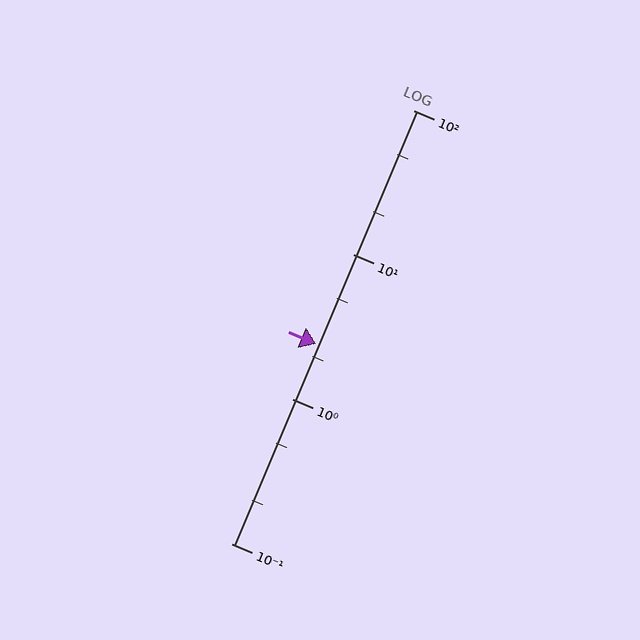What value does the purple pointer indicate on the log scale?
The pointer indicates approximately 2.4.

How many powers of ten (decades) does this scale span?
The scale spans 3 decades, from 0.1 to 100.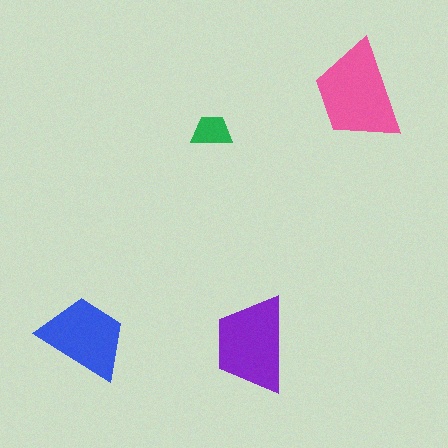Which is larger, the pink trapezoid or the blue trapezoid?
The pink one.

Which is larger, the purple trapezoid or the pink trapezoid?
The pink one.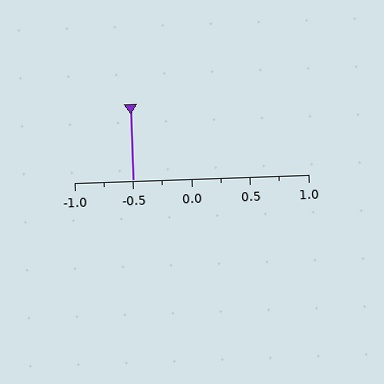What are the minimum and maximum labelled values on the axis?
The axis runs from -1.0 to 1.0.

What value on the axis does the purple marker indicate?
The marker indicates approximately -0.5.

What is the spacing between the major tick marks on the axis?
The major ticks are spaced 0.5 apart.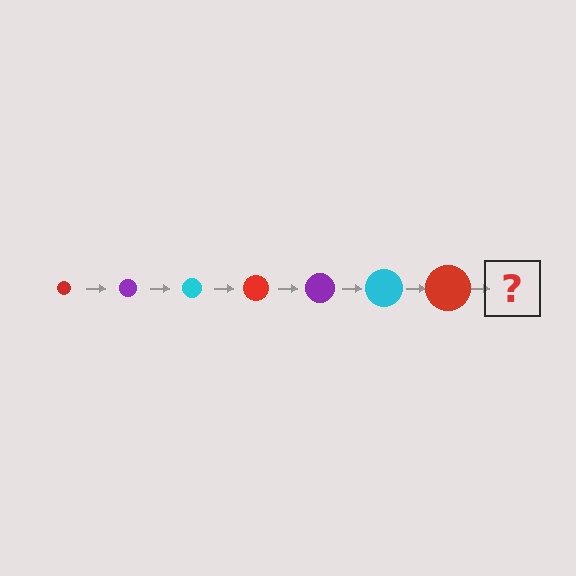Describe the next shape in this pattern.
It should be a purple circle, larger than the previous one.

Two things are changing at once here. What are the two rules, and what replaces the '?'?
The two rules are that the circle grows larger each step and the color cycles through red, purple, and cyan. The '?' should be a purple circle, larger than the previous one.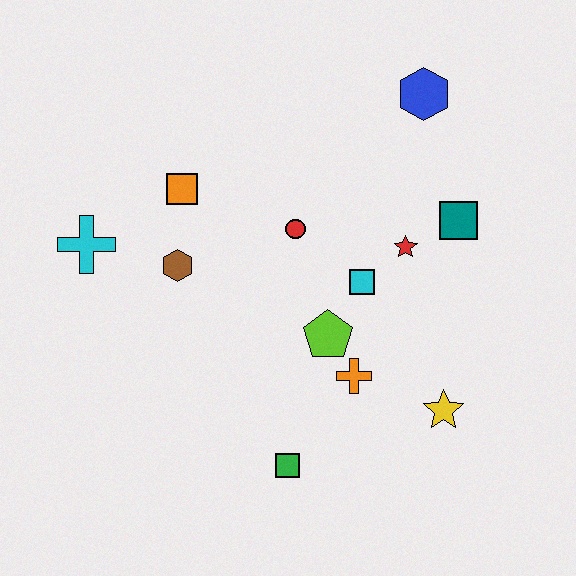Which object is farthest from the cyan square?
The cyan cross is farthest from the cyan square.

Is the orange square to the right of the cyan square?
No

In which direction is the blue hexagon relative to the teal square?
The blue hexagon is above the teal square.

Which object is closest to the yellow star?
The orange cross is closest to the yellow star.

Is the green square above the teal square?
No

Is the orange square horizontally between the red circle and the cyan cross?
Yes